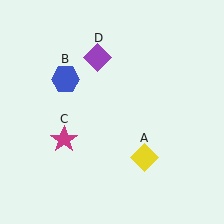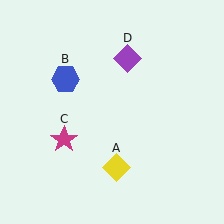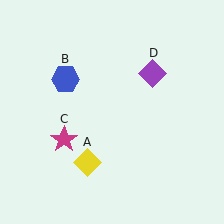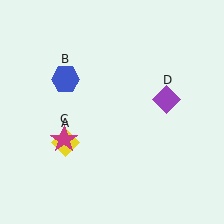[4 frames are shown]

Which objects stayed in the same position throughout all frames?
Blue hexagon (object B) and magenta star (object C) remained stationary.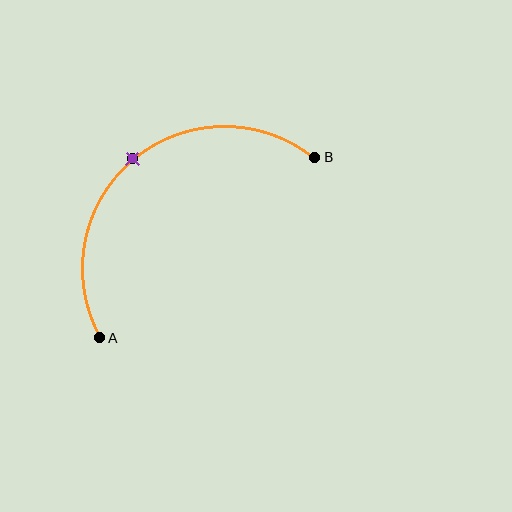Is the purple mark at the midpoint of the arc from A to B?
Yes. The purple mark lies on the arc at equal arc-length from both A and B — it is the arc midpoint.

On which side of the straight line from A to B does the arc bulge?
The arc bulges above and to the left of the straight line connecting A and B.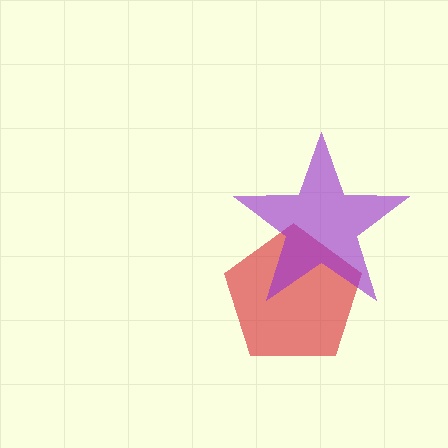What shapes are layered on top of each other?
The layered shapes are: a red pentagon, a purple star.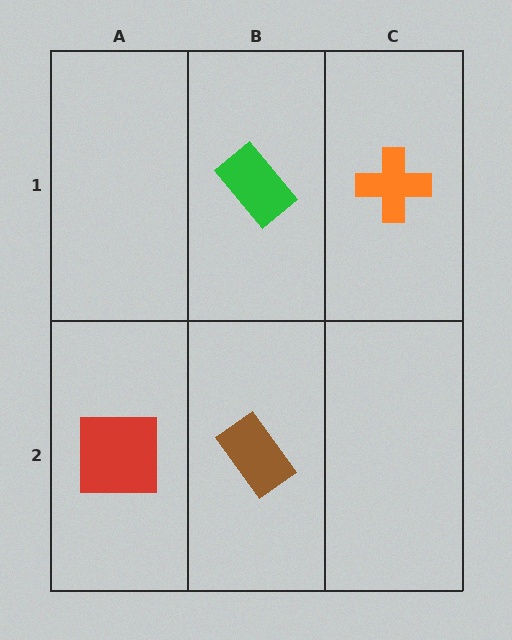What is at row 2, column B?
A brown rectangle.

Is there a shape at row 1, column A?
No, that cell is empty.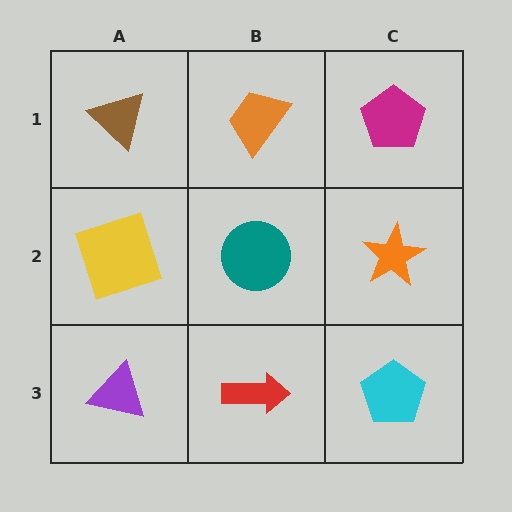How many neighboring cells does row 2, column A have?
3.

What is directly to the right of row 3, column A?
A red arrow.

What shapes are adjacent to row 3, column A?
A yellow square (row 2, column A), a red arrow (row 3, column B).